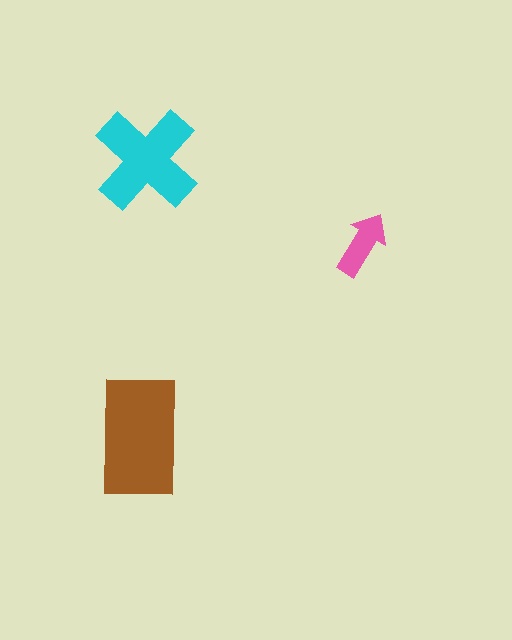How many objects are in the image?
There are 3 objects in the image.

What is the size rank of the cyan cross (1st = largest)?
2nd.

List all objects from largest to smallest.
The brown rectangle, the cyan cross, the pink arrow.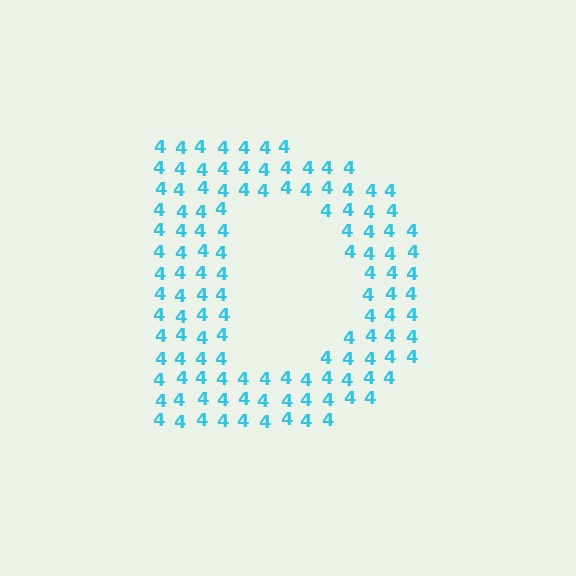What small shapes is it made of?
It is made of small digit 4's.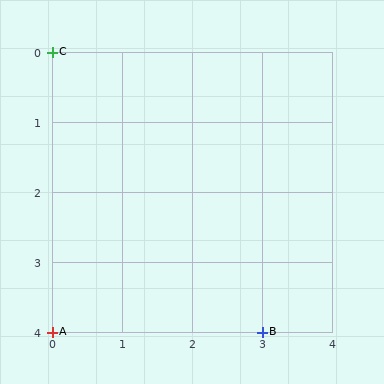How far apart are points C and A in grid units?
Points C and A are 4 rows apart.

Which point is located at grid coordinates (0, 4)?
Point A is at (0, 4).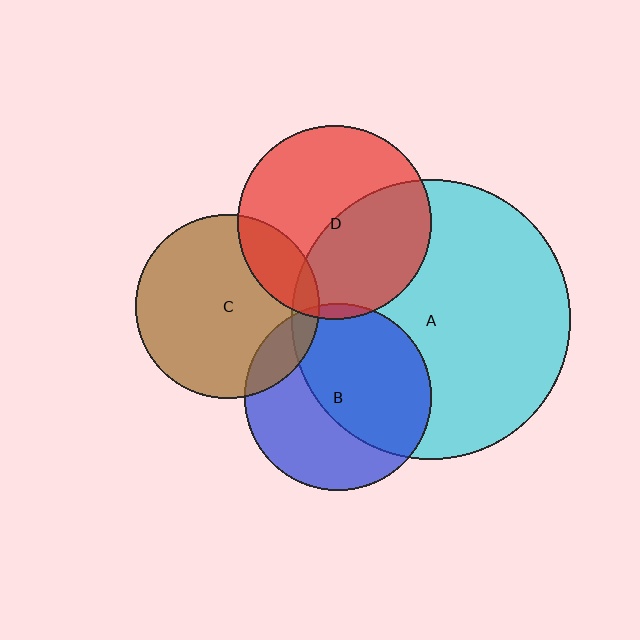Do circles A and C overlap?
Yes.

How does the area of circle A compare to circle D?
Approximately 2.1 times.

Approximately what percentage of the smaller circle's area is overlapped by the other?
Approximately 10%.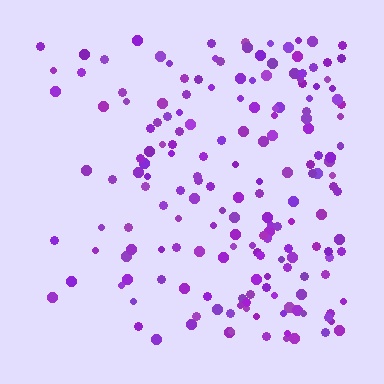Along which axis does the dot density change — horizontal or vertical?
Horizontal.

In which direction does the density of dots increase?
From left to right, with the right side densest.